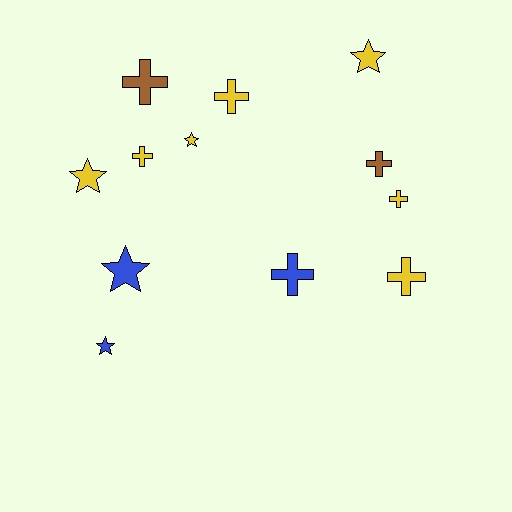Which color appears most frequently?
Yellow, with 7 objects.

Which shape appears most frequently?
Cross, with 7 objects.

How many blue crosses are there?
There is 1 blue cross.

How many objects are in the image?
There are 12 objects.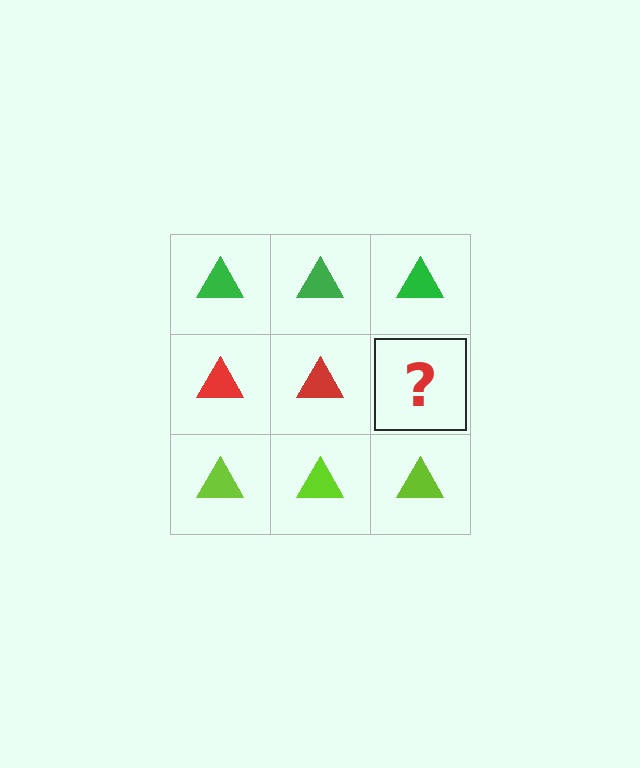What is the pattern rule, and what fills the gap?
The rule is that each row has a consistent color. The gap should be filled with a red triangle.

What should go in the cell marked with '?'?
The missing cell should contain a red triangle.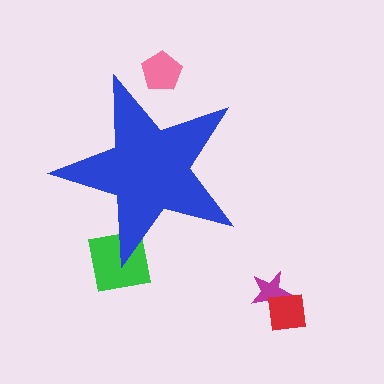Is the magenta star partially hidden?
No, the magenta star is fully visible.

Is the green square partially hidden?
Yes, the green square is partially hidden behind the blue star.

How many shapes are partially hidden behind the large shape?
2 shapes are partially hidden.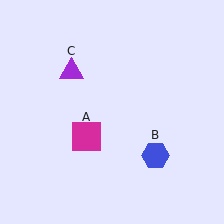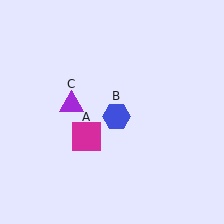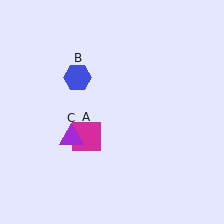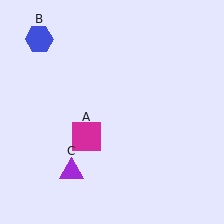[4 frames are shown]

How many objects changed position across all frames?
2 objects changed position: blue hexagon (object B), purple triangle (object C).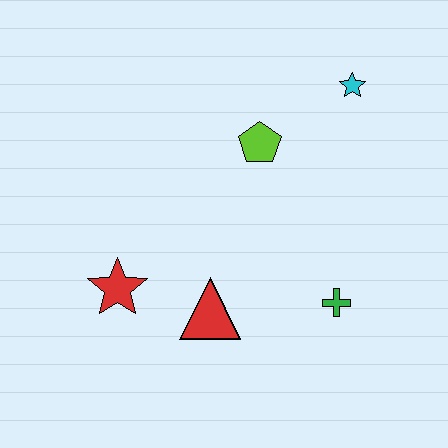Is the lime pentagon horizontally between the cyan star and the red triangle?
Yes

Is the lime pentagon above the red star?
Yes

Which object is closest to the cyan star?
The lime pentagon is closest to the cyan star.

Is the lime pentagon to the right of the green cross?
No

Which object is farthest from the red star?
The cyan star is farthest from the red star.